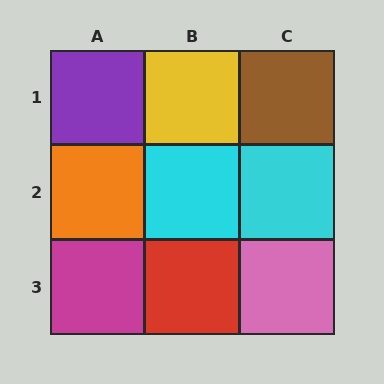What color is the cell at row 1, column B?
Yellow.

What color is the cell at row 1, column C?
Brown.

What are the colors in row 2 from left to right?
Orange, cyan, cyan.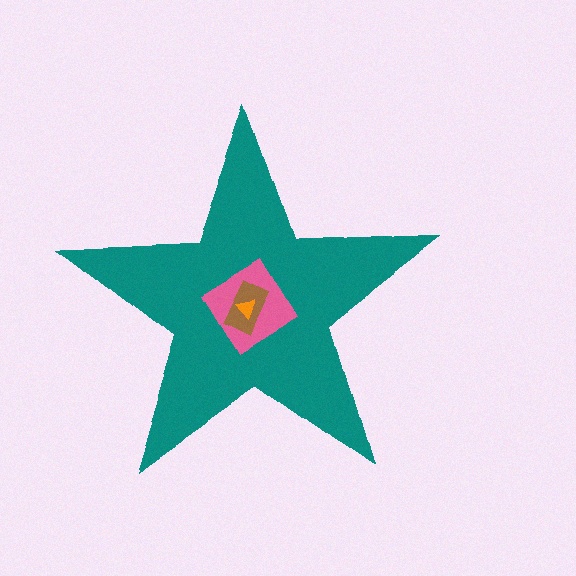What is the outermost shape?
The teal star.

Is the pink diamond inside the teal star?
Yes.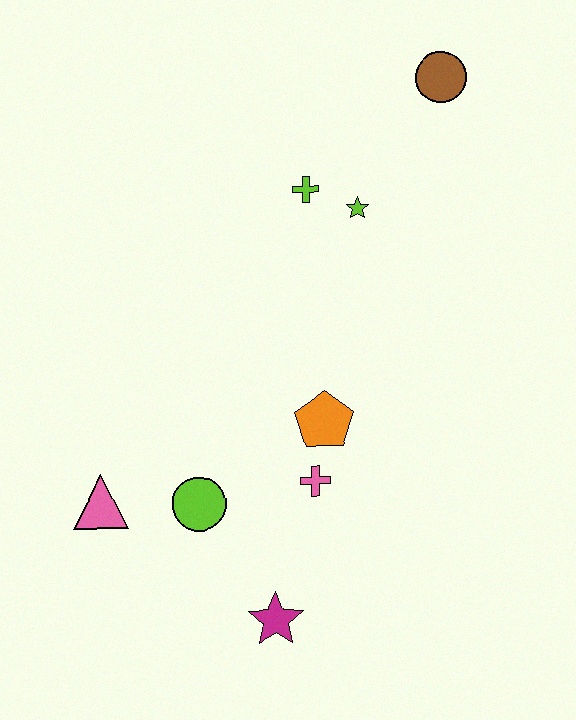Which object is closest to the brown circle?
The lime star is closest to the brown circle.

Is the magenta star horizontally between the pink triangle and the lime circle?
No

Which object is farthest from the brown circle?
The magenta star is farthest from the brown circle.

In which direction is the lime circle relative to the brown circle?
The lime circle is below the brown circle.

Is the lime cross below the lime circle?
No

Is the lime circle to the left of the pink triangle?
No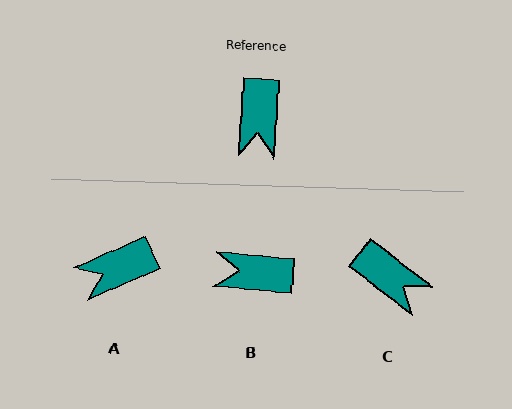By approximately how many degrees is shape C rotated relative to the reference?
Approximately 57 degrees counter-clockwise.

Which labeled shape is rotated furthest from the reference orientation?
B, about 91 degrees away.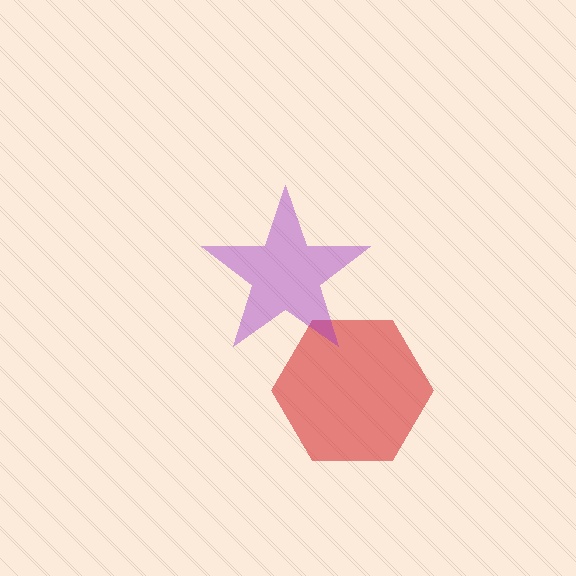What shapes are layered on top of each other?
The layered shapes are: a red hexagon, a purple star.